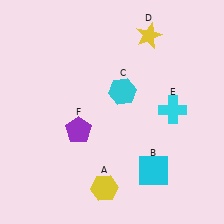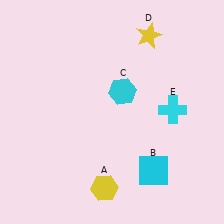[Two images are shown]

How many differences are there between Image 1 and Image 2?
There is 1 difference between the two images.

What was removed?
The purple pentagon (F) was removed in Image 2.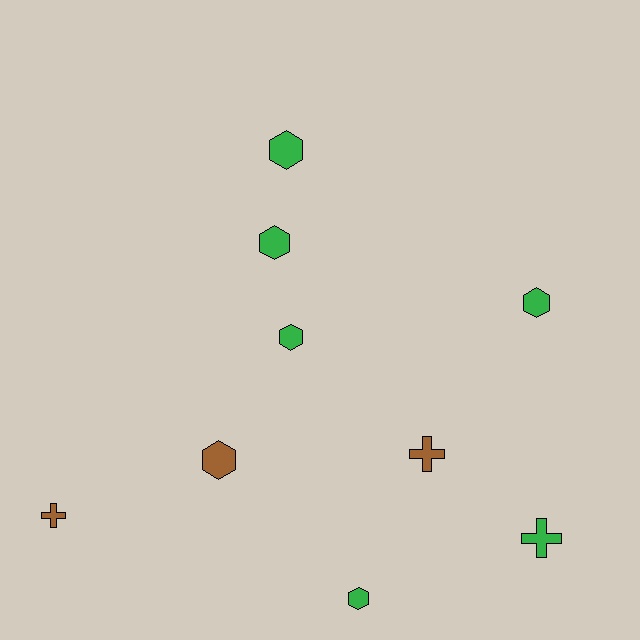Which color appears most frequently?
Green, with 6 objects.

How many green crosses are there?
There is 1 green cross.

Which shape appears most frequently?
Hexagon, with 6 objects.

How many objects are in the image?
There are 9 objects.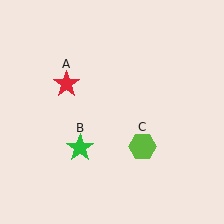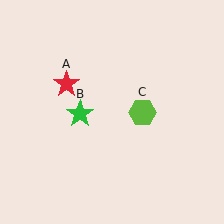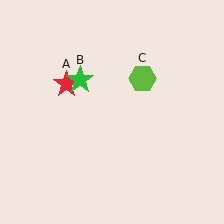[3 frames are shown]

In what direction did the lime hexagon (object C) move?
The lime hexagon (object C) moved up.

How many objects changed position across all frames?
2 objects changed position: green star (object B), lime hexagon (object C).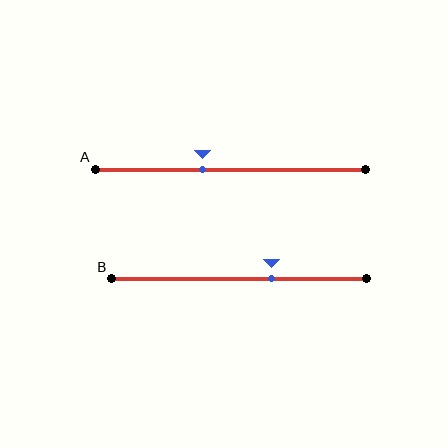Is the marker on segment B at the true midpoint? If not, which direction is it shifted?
No, the marker on segment B is shifted to the right by about 12% of the segment length.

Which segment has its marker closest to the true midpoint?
Segment A has its marker closest to the true midpoint.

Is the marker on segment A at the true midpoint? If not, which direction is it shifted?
No, the marker on segment A is shifted to the left by about 10% of the segment length.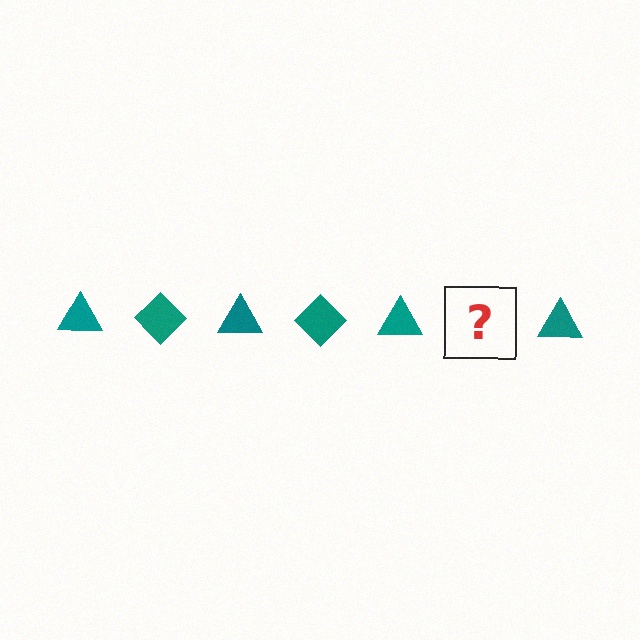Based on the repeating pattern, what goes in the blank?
The blank should be a teal diamond.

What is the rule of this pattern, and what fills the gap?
The rule is that the pattern cycles through triangle, diamond shapes in teal. The gap should be filled with a teal diamond.